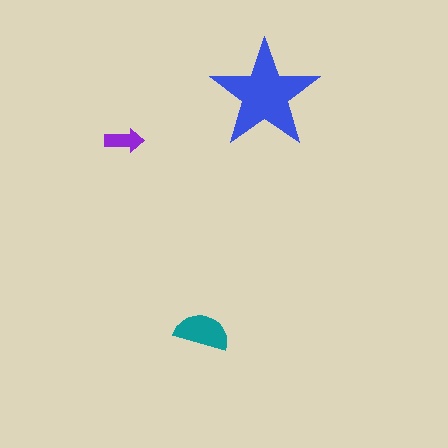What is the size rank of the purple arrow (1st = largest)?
3rd.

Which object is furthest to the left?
The purple arrow is leftmost.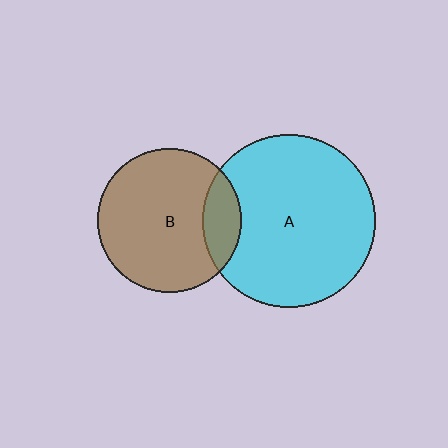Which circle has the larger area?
Circle A (cyan).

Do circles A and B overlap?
Yes.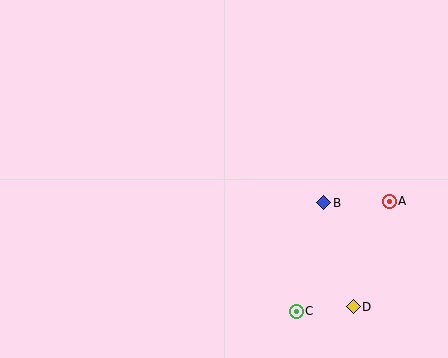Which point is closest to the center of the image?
Point B at (324, 203) is closest to the center.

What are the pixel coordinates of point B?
Point B is at (324, 203).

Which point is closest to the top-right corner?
Point A is closest to the top-right corner.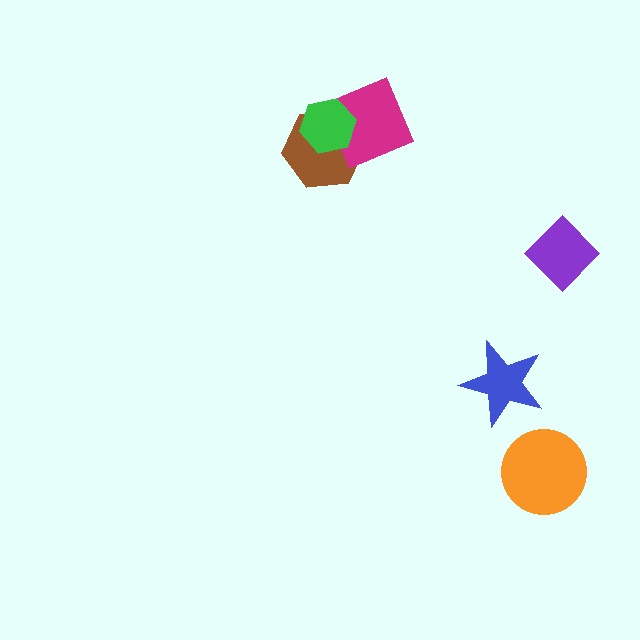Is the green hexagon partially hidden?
No, no other shape covers it.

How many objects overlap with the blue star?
0 objects overlap with the blue star.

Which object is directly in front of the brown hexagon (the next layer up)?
The magenta diamond is directly in front of the brown hexagon.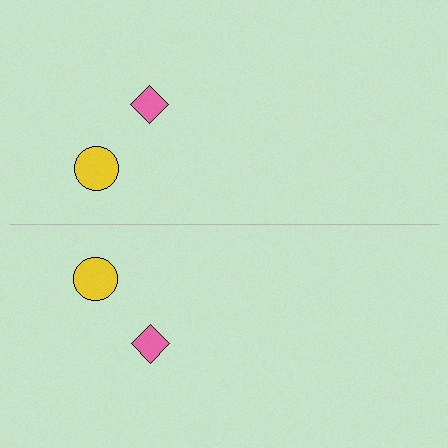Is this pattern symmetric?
Yes, this pattern has bilateral (reflection) symmetry.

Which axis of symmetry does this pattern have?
The pattern has a horizontal axis of symmetry running through the center of the image.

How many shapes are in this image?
There are 4 shapes in this image.